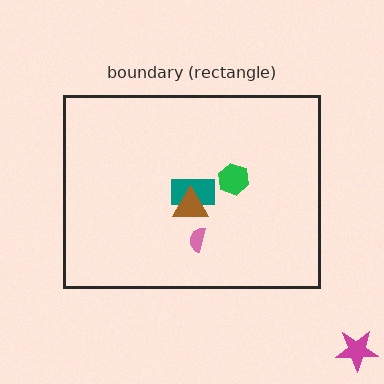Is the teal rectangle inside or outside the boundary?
Inside.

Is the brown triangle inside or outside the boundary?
Inside.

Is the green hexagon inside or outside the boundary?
Inside.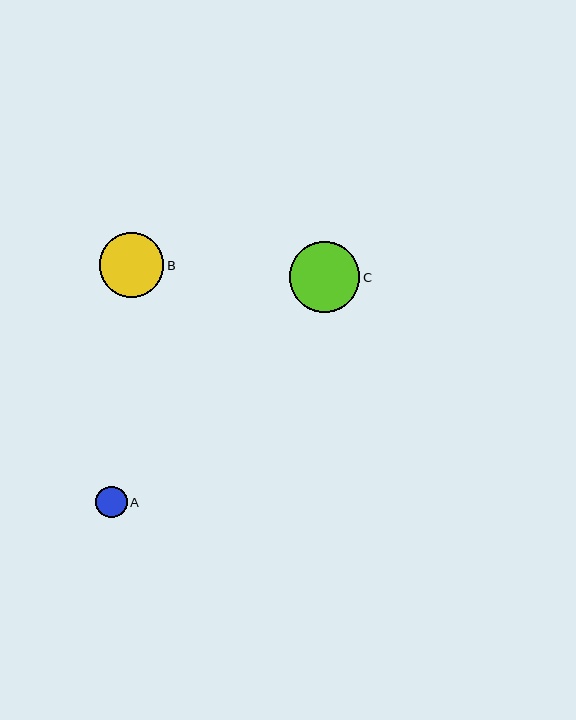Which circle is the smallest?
Circle A is the smallest with a size of approximately 31 pixels.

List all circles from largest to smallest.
From largest to smallest: C, B, A.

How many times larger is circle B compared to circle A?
Circle B is approximately 2.1 times the size of circle A.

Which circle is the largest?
Circle C is the largest with a size of approximately 70 pixels.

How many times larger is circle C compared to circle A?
Circle C is approximately 2.3 times the size of circle A.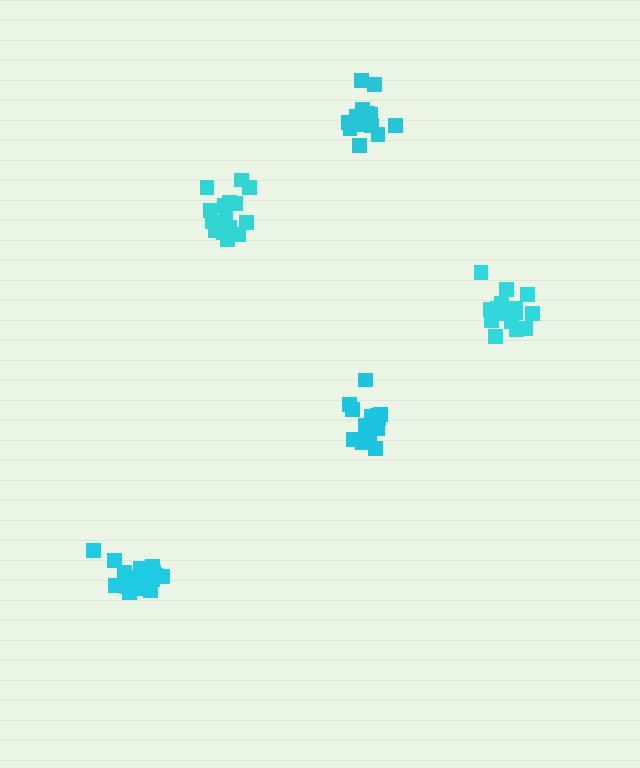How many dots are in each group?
Group 1: 18 dots, Group 2: 15 dots, Group 3: 18 dots, Group 4: 17 dots, Group 5: 17 dots (85 total).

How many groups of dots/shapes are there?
There are 5 groups.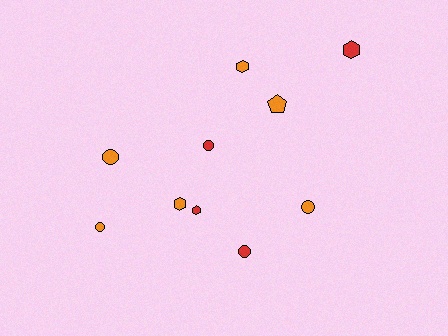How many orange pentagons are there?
There is 1 orange pentagon.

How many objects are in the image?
There are 10 objects.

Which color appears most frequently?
Orange, with 6 objects.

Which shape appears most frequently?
Circle, with 5 objects.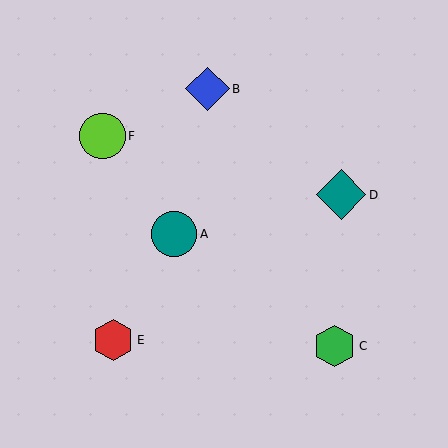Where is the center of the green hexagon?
The center of the green hexagon is at (335, 346).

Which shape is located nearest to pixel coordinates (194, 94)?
The blue diamond (labeled B) at (208, 89) is nearest to that location.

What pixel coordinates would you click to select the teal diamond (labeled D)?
Click at (341, 195) to select the teal diamond D.